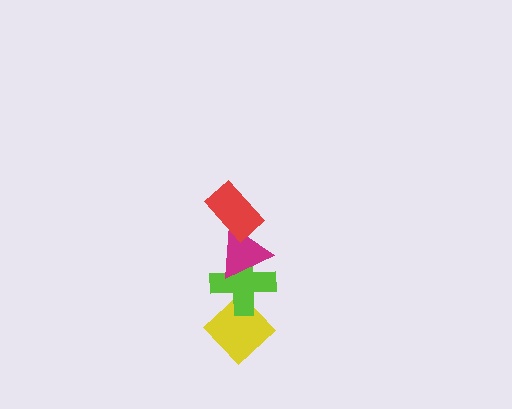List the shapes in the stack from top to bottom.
From top to bottom: the red rectangle, the magenta triangle, the lime cross, the yellow diamond.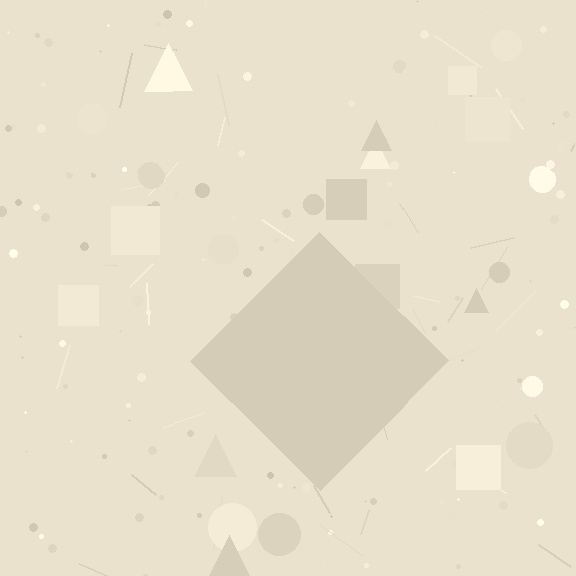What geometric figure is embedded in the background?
A diamond is embedded in the background.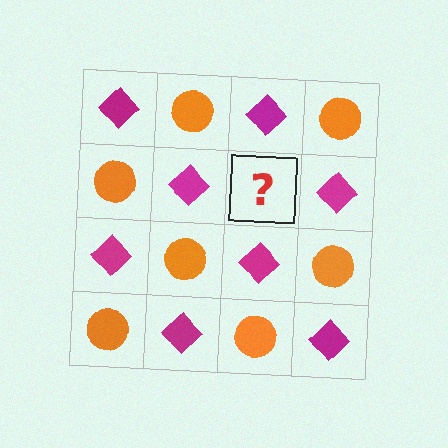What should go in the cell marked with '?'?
The missing cell should contain an orange circle.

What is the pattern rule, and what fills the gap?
The rule is that it alternates magenta diamond and orange circle in a checkerboard pattern. The gap should be filled with an orange circle.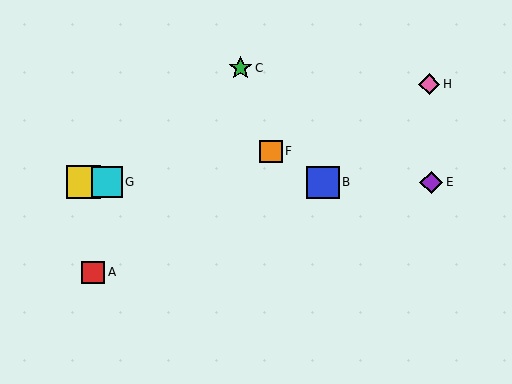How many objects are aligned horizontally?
4 objects (B, D, E, G) are aligned horizontally.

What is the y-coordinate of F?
Object F is at y≈151.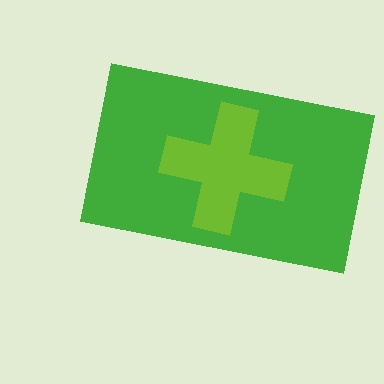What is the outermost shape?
The green rectangle.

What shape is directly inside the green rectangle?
The lime cross.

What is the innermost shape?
The lime cross.